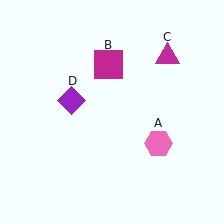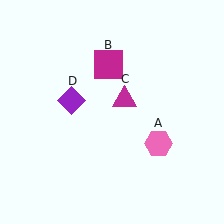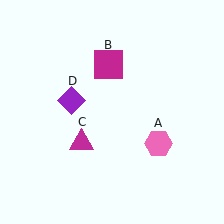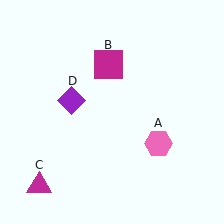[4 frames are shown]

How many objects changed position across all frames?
1 object changed position: magenta triangle (object C).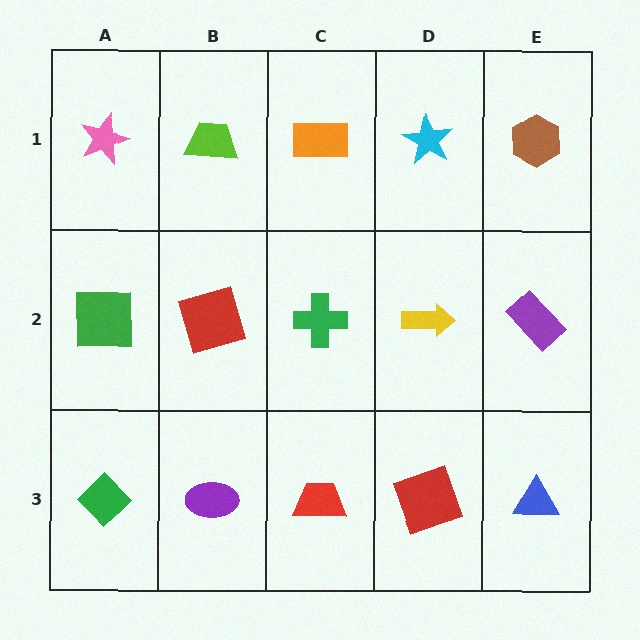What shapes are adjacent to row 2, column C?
An orange rectangle (row 1, column C), a red trapezoid (row 3, column C), a red square (row 2, column B), a yellow arrow (row 2, column D).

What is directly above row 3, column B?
A red square.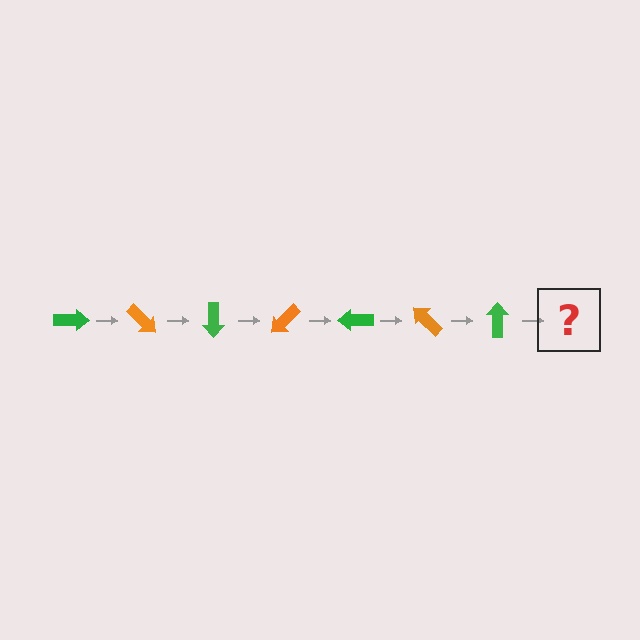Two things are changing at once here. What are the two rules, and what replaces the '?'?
The two rules are that it rotates 45 degrees each step and the color cycles through green and orange. The '?' should be an orange arrow, rotated 315 degrees from the start.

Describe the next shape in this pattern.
It should be an orange arrow, rotated 315 degrees from the start.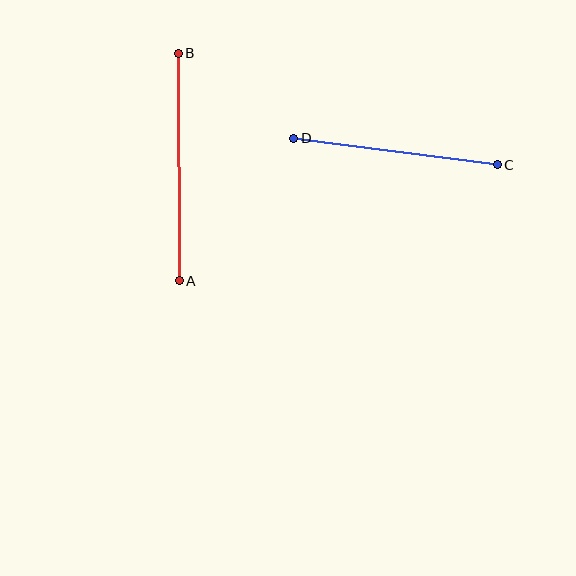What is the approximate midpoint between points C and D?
The midpoint is at approximately (395, 152) pixels.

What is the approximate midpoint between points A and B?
The midpoint is at approximately (179, 167) pixels.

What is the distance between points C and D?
The distance is approximately 206 pixels.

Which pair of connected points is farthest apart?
Points A and B are farthest apart.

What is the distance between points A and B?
The distance is approximately 227 pixels.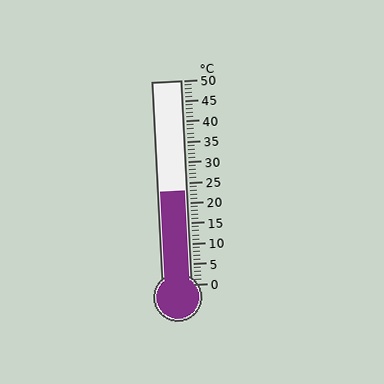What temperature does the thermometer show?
The thermometer shows approximately 23°C.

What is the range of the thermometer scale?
The thermometer scale ranges from 0°C to 50°C.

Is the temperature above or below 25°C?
The temperature is below 25°C.